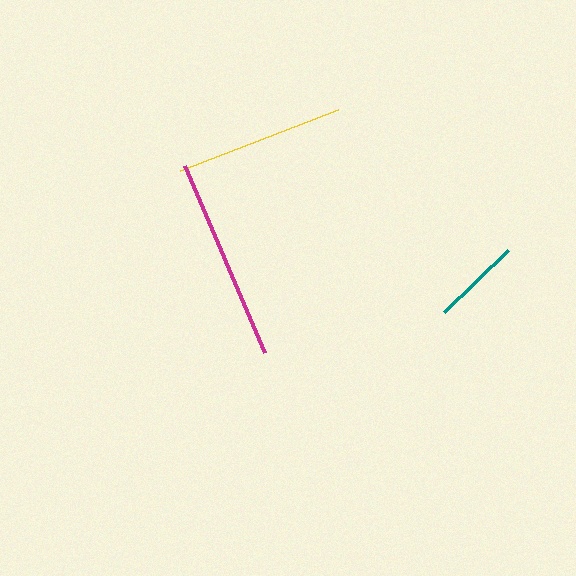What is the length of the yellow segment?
The yellow segment is approximately 169 pixels long.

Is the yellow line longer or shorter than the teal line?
The yellow line is longer than the teal line.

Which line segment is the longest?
The magenta line is the longest at approximately 203 pixels.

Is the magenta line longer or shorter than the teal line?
The magenta line is longer than the teal line.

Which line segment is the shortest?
The teal line is the shortest at approximately 89 pixels.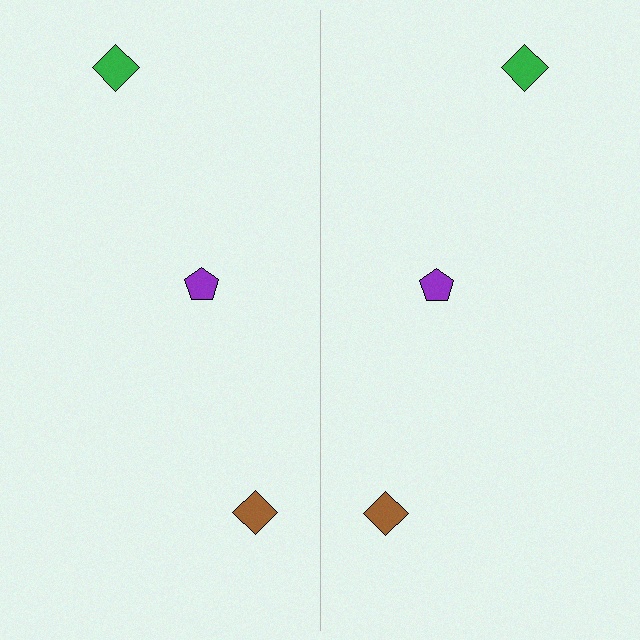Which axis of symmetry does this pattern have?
The pattern has a vertical axis of symmetry running through the center of the image.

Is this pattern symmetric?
Yes, this pattern has bilateral (reflection) symmetry.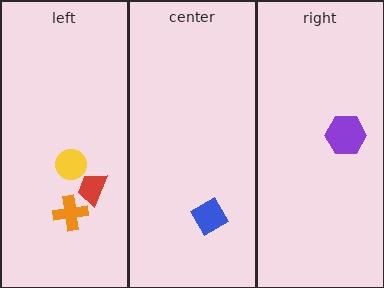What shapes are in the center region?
The blue diamond.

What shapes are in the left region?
The orange cross, the red trapezoid, the yellow circle.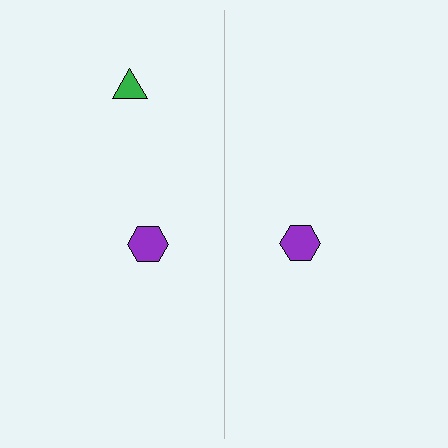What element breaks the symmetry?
A green triangle is missing from the right side.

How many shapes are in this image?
There are 3 shapes in this image.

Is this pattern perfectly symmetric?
No, the pattern is not perfectly symmetric. A green triangle is missing from the right side.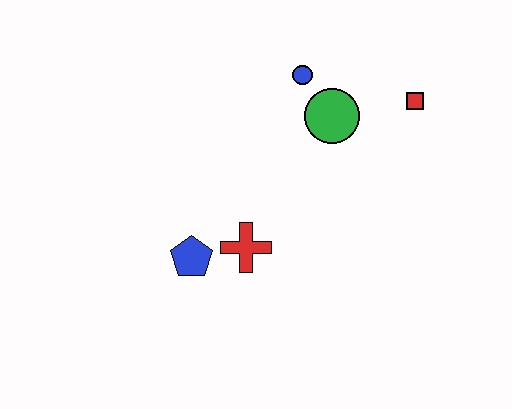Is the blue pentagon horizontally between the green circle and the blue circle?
No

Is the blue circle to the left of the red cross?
No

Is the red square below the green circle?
No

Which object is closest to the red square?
The green circle is closest to the red square.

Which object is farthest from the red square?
The blue pentagon is farthest from the red square.